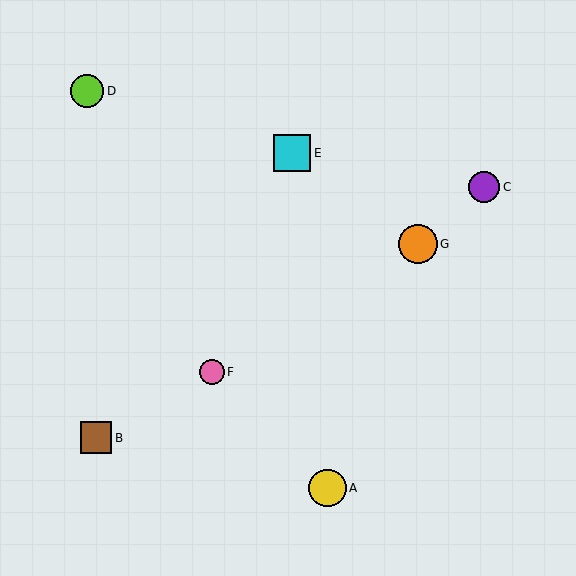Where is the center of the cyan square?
The center of the cyan square is at (292, 153).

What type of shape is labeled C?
Shape C is a purple circle.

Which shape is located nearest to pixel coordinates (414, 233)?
The orange circle (labeled G) at (418, 244) is nearest to that location.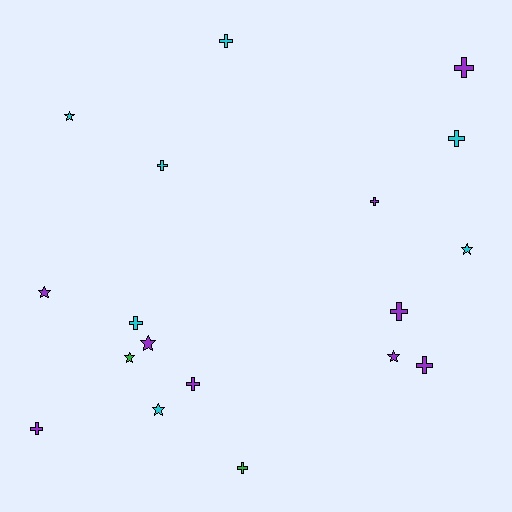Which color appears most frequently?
Purple, with 9 objects.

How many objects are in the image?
There are 18 objects.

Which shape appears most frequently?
Cross, with 11 objects.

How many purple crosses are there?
There are 6 purple crosses.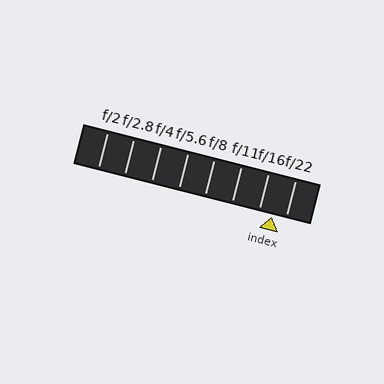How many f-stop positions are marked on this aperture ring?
There are 8 f-stop positions marked.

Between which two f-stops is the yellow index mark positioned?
The index mark is between f/16 and f/22.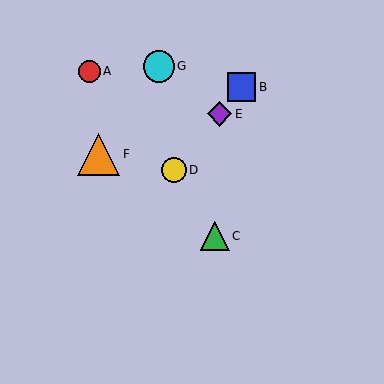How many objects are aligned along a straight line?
3 objects (B, D, E) are aligned along a straight line.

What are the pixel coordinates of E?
Object E is at (219, 114).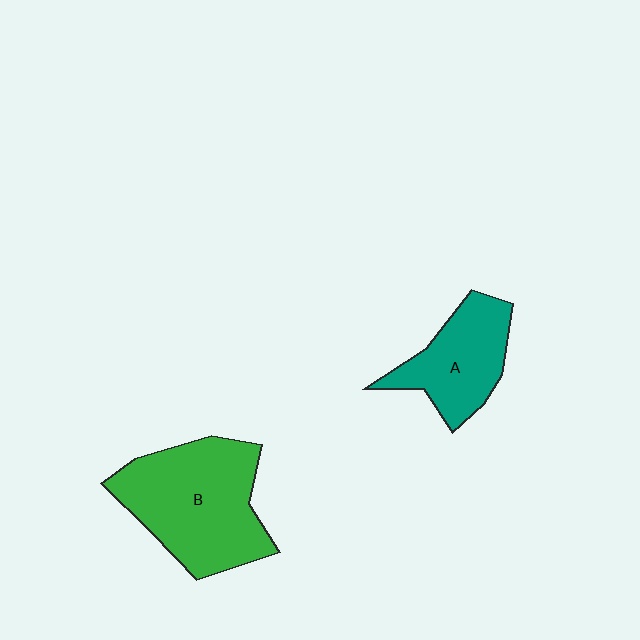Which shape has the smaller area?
Shape A (teal).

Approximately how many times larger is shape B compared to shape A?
Approximately 1.6 times.